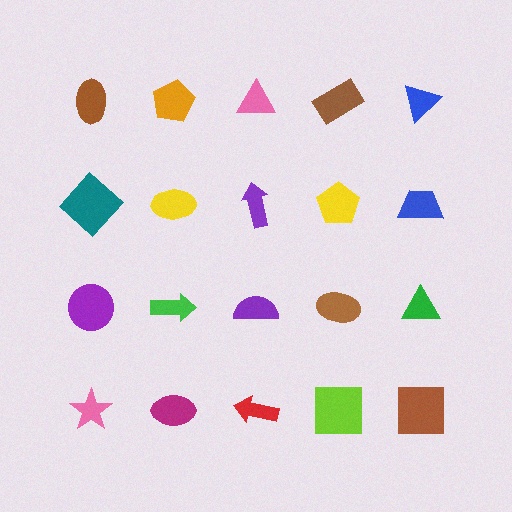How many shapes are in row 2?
5 shapes.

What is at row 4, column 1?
A pink star.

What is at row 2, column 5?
A blue trapezoid.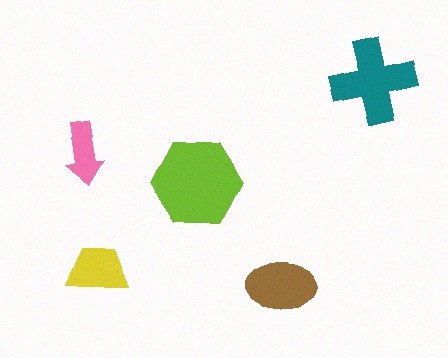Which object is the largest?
The lime hexagon.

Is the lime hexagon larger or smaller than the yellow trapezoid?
Larger.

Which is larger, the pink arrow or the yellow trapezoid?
The yellow trapezoid.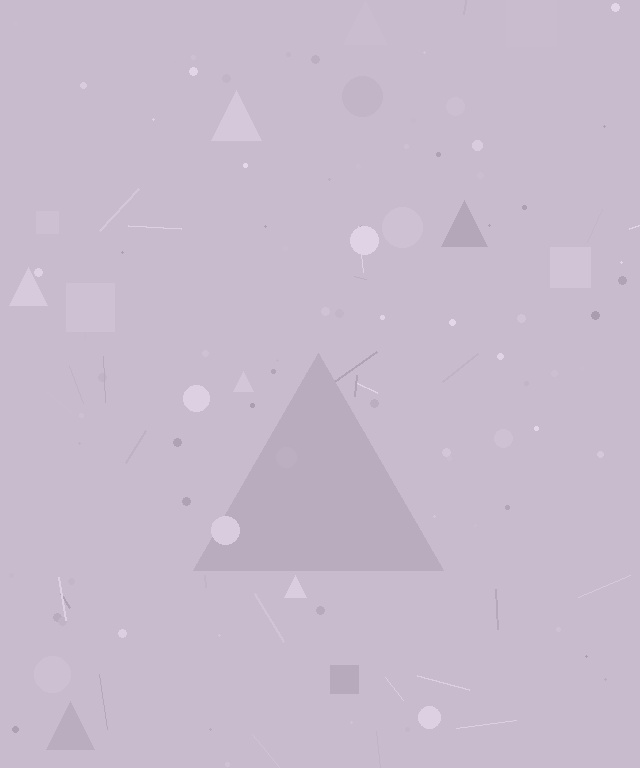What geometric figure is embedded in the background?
A triangle is embedded in the background.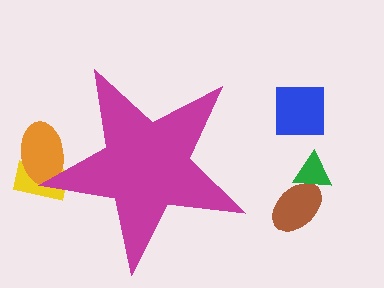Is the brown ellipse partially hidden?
No, the brown ellipse is fully visible.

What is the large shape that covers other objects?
A magenta star.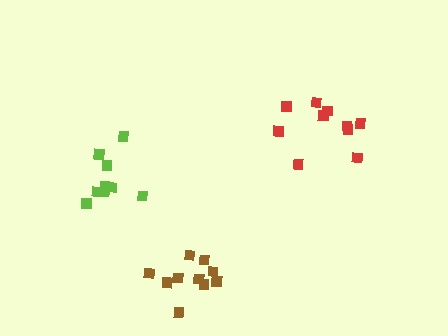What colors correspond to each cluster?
The clusters are colored: lime, brown, red.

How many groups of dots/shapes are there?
There are 3 groups.